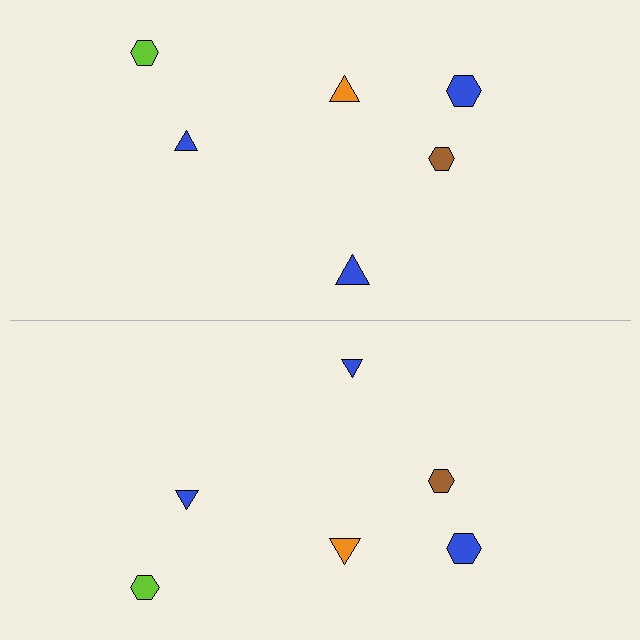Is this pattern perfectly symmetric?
No, the pattern is not perfectly symmetric. The blue triangle on the bottom side has a different size than its mirror counterpart.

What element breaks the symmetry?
The blue triangle on the bottom side has a different size than its mirror counterpart.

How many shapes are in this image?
There are 12 shapes in this image.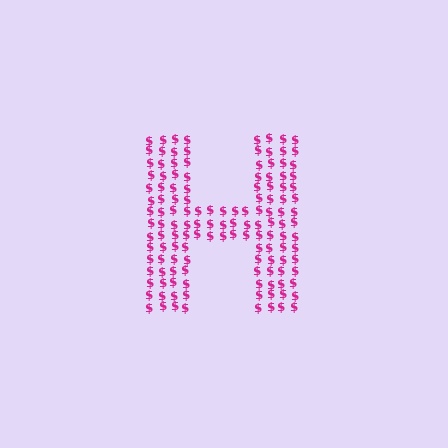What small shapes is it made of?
It is made of small dollar signs.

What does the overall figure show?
The overall figure shows the letter H.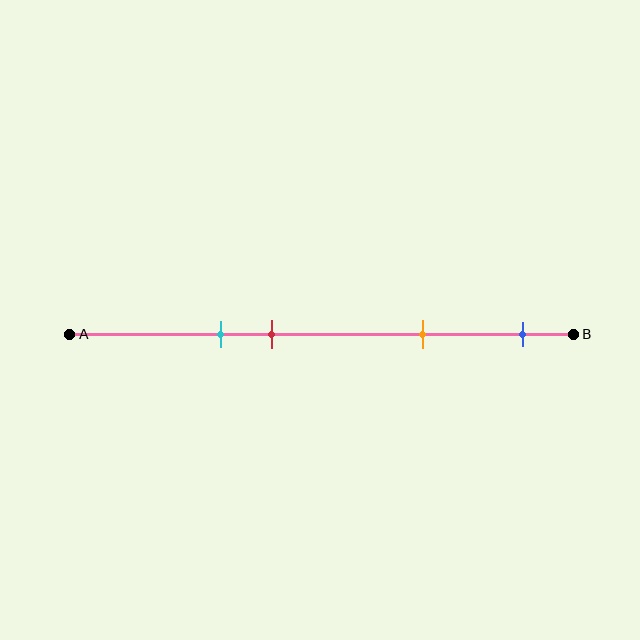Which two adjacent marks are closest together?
The cyan and red marks are the closest adjacent pair.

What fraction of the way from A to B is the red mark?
The red mark is approximately 40% (0.4) of the way from A to B.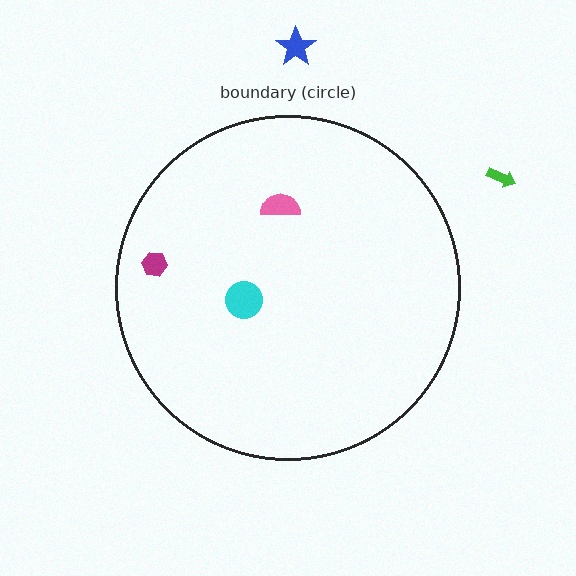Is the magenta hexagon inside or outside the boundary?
Inside.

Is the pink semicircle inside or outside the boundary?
Inside.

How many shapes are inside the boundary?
3 inside, 2 outside.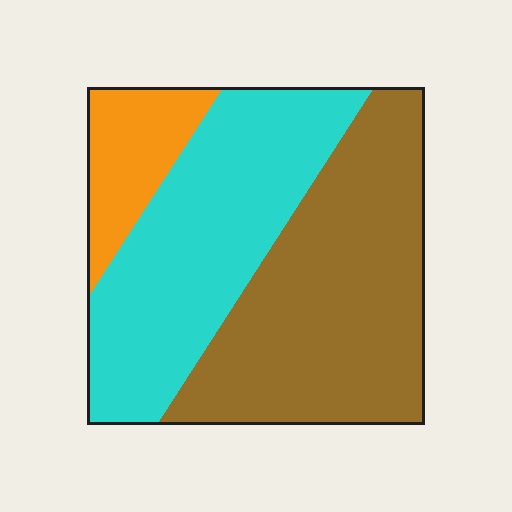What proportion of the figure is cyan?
Cyan covers 40% of the figure.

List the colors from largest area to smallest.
From largest to smallest: brown, cyan, orange.